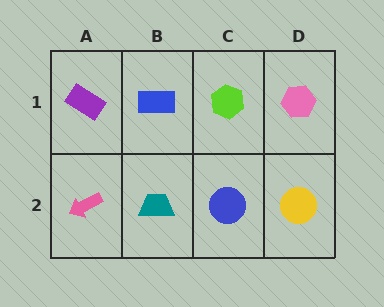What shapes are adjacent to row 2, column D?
A pink hexagon (row 1, column D), a blue circle (row 2, column C).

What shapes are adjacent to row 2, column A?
A purple rectangle (row 1, column A), a teal trapezoid (row 2, column B).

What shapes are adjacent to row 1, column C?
A blue circle (row 2, column C), a blue rectangle (row 1, column B), a pink hexagon (row 1, column D).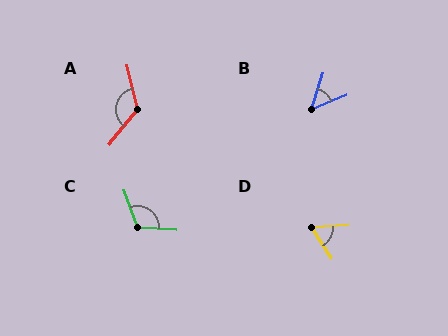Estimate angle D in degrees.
Approximately 62 degrees.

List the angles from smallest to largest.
B (50°), D (62°), C (113°), A (129°).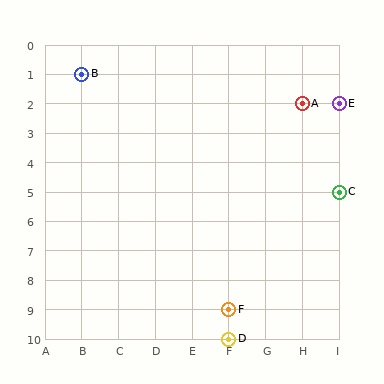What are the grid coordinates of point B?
Point B is at grid coordinates (B, 1).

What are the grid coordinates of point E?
Point E is at grid coordinates (I, 2).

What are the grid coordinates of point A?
Point A is at grid coordinates (H, 2).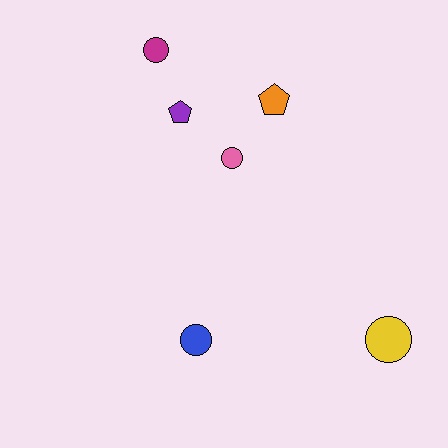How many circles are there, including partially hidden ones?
There are 4 circles.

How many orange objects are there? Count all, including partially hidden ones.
There is 1 orange object.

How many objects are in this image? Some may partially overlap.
There are 6 objects.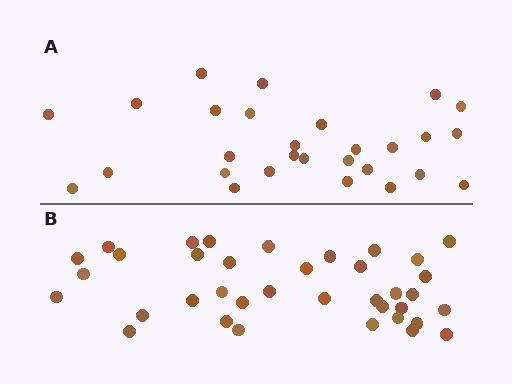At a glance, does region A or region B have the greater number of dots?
Region B (the bottom region) has more dots.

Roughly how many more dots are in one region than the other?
Region B has roughly 8 or so more dots than region A.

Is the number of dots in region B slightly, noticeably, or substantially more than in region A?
Region B has noticeably more, but not dramatically so. The ratio is roughly 1.3 to 1.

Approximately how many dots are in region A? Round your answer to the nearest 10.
About 30 dots. (The exact count is 28, which rounds to 30.)